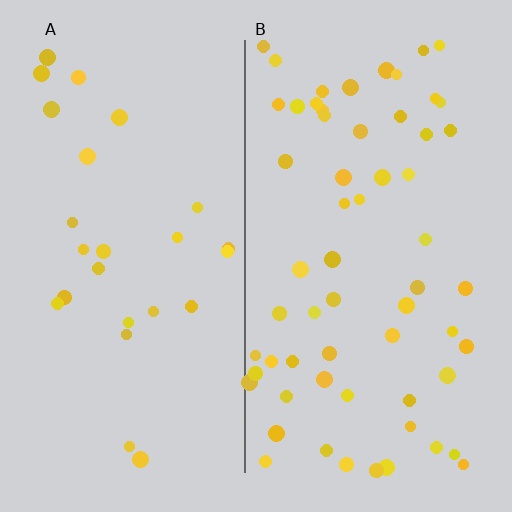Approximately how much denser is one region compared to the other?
Approximately 2.4× — region B over region A.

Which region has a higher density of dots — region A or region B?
B (the right).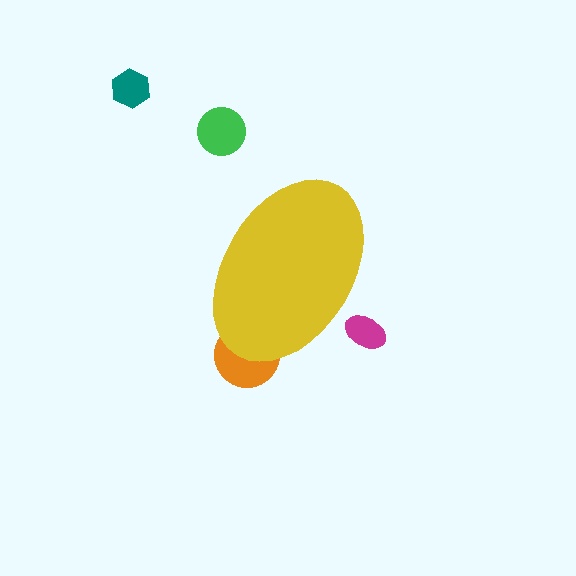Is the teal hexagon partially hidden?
No, the teal hexagon is fully visible.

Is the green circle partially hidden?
No, the green circle is fully visible.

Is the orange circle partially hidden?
Yes, the orange circle is partially hidden behind the yellow ellipse.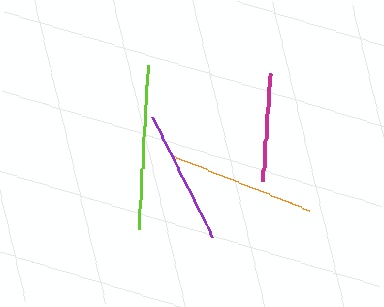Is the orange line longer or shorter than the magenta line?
The orange line is longer than the magenta line.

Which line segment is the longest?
The lime line is the longest at approximately 165 pixels.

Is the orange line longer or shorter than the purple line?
The orange line is longer than the purple line.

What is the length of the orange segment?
The orange segment is approximately 147 pixels long.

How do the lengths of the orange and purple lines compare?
The orange and purple lines are approximately the same length.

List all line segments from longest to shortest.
From longest to shortest: lime, orange, purple, magenta.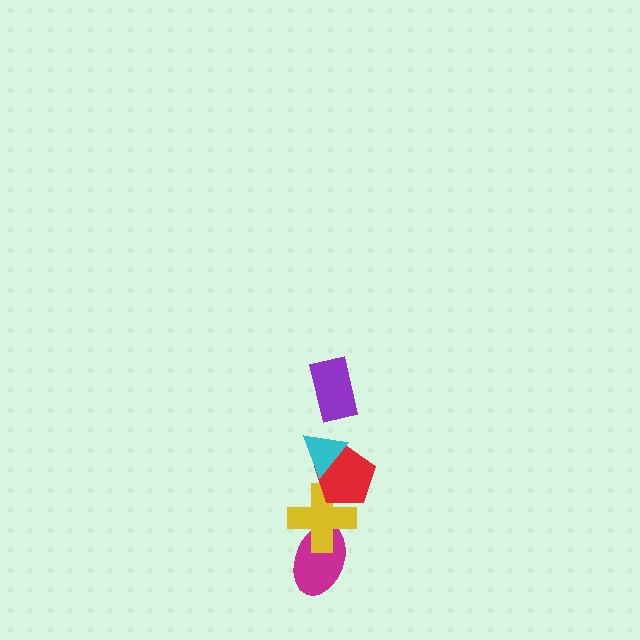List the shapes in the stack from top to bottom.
From top to bottom: the purple rectangle, the cyan triangle, the red pentagon, the yellow cross, the magenta ellipse.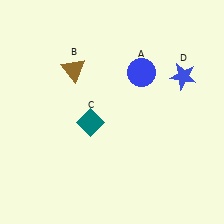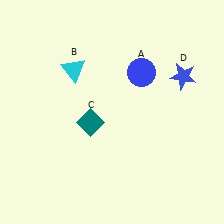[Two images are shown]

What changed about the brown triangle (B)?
In Image 1, B is brown. In Image 2, it changed to cyan.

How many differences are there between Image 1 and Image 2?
There is 1 difference between the two images.